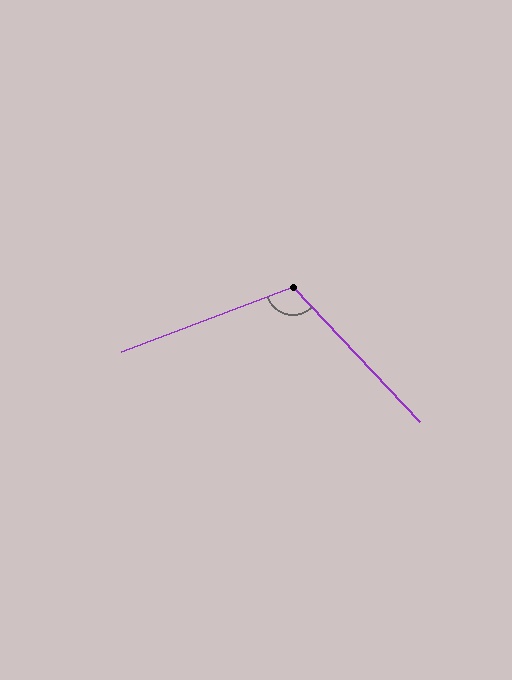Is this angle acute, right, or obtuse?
It is obtuse.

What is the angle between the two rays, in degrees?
Approximately 113 degrees.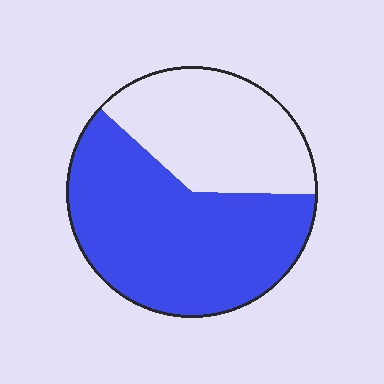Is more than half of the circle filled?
Yes.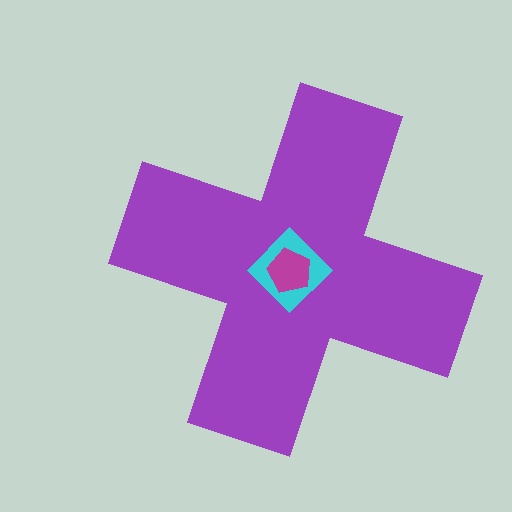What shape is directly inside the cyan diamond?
The magenta pentagon.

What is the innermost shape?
The magenta pentagon.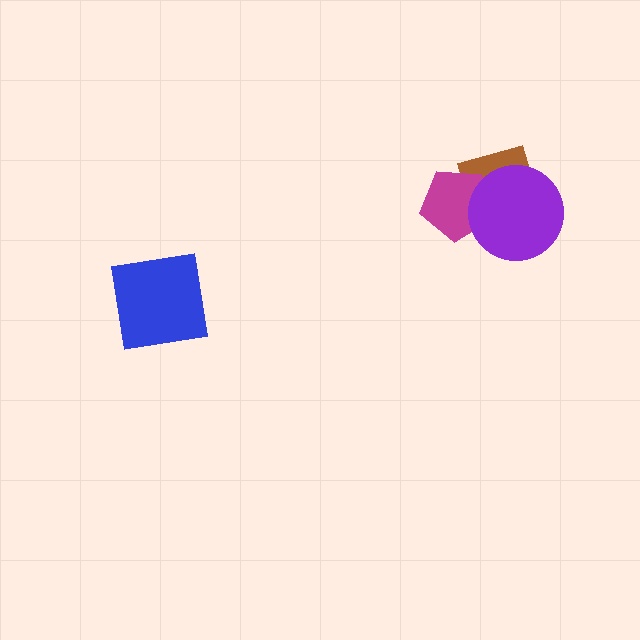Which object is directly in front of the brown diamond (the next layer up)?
The magenta pentagon is directly in front of the brown diamond.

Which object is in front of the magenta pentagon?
The purple circle is in front of the magenta pentagon.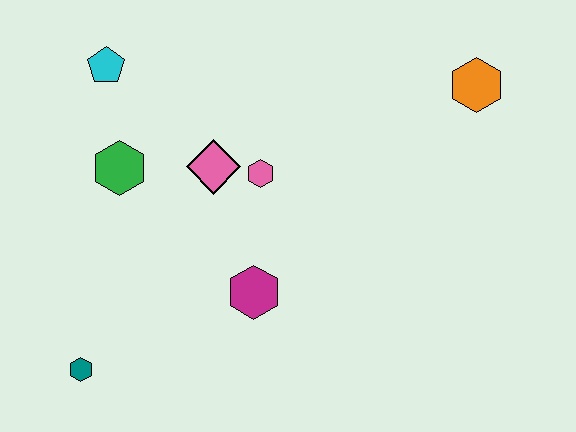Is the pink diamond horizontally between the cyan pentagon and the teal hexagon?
No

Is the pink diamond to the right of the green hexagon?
Yes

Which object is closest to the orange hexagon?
The pink hexagon is closest to the orange hexagon.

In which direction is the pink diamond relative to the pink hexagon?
The pink diamond is to the left of the pink hexagon.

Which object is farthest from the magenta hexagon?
The orange hexagon is farthest from the magenta hexagon.